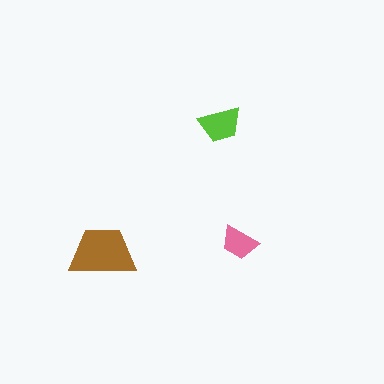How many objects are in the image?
There are 3 objects in the image.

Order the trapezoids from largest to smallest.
the brown one, the lime one, the pink one.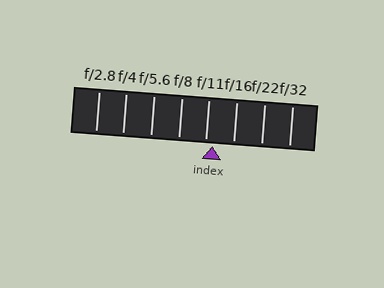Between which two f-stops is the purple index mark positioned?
The index mark is between f/11 and f/16.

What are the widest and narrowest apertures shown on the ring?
The widest aperture shown is f/2.8 and the narrowest is f/32.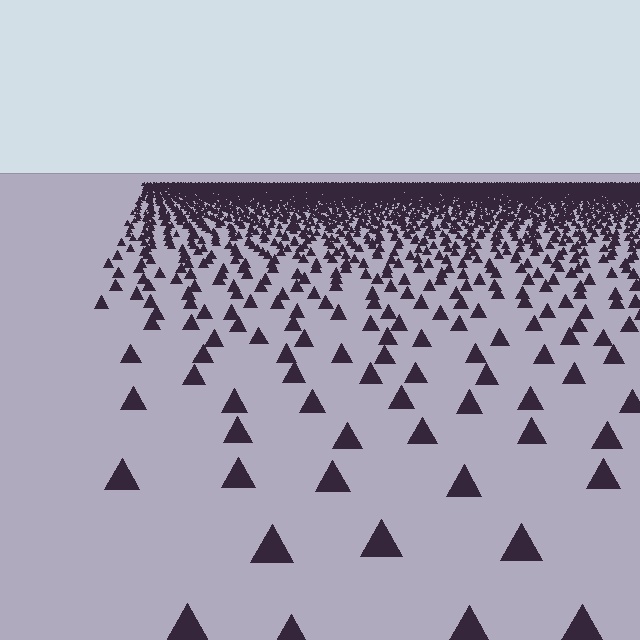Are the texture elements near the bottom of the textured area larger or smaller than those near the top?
Larger. Near the bottom, elements are closer to the viewer and appear at a bigger on-screen size.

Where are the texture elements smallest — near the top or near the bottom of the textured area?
Near the top.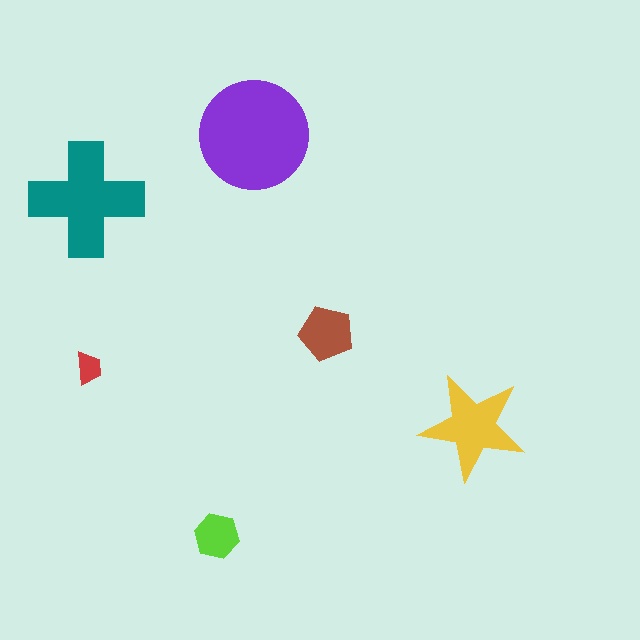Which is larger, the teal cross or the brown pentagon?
The teal cross.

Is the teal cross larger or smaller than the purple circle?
Smaller.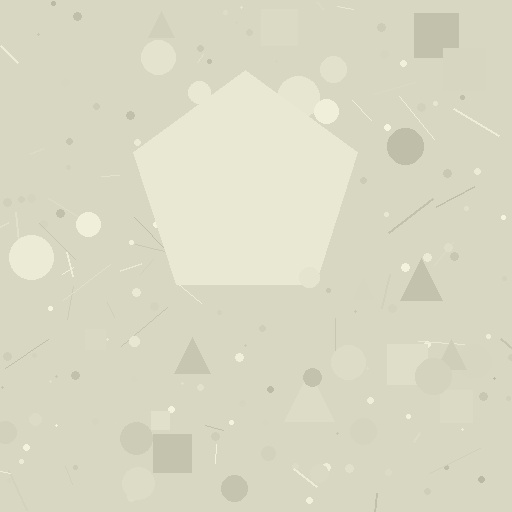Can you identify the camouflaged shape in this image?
The camouflaged shape is a pentagon.